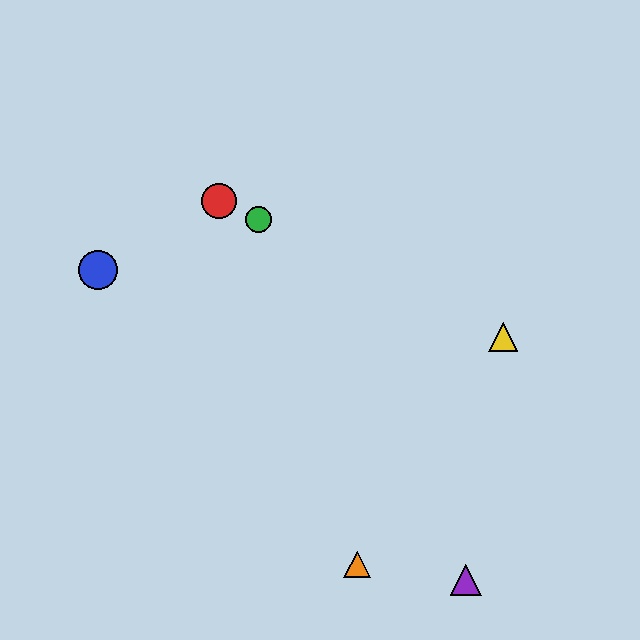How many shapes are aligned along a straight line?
3 shapes (the red circle, the green circle, the yellow triangle) are aligned along a straight line.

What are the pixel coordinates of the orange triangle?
The orange triangle is at (357, 564).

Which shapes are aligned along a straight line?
The red circle, the green circle, the yellow triangle are aligned along a straight line.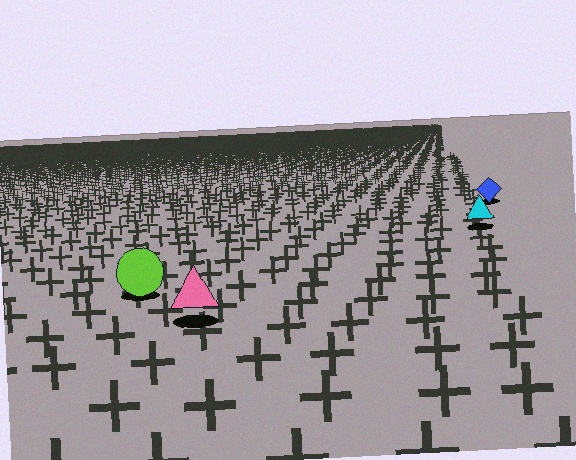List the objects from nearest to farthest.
From nearest to farthest: the pink triangle, the lime circle, the cyan triangle, the blue diamond.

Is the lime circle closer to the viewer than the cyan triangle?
Yes. The lime circle is closer — you can tell from the texture gradient: the ground texture is coarser near it.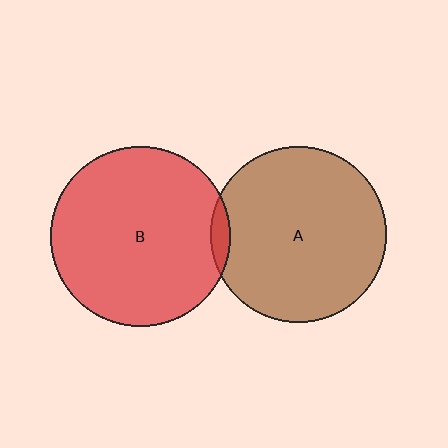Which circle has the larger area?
Circle B (red).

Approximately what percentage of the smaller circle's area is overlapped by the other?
Approximately 5%.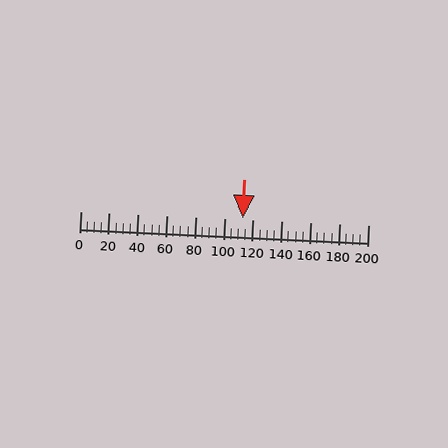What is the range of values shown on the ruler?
The ruler shows values from 0 to 200.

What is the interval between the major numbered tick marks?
The major tick marks are spaced 20 units apart.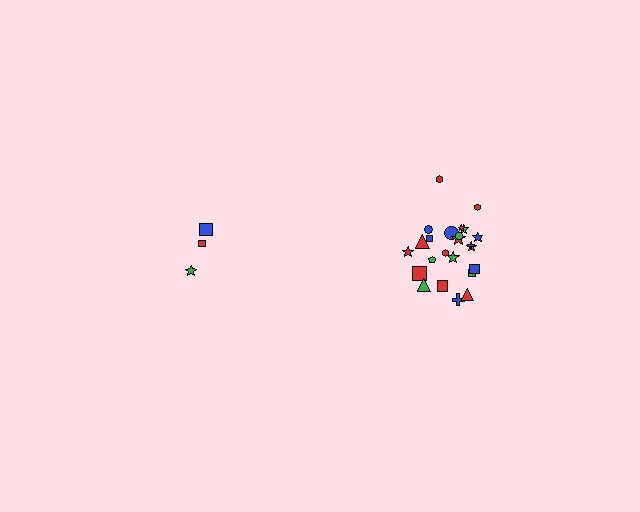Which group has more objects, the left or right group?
The right group.